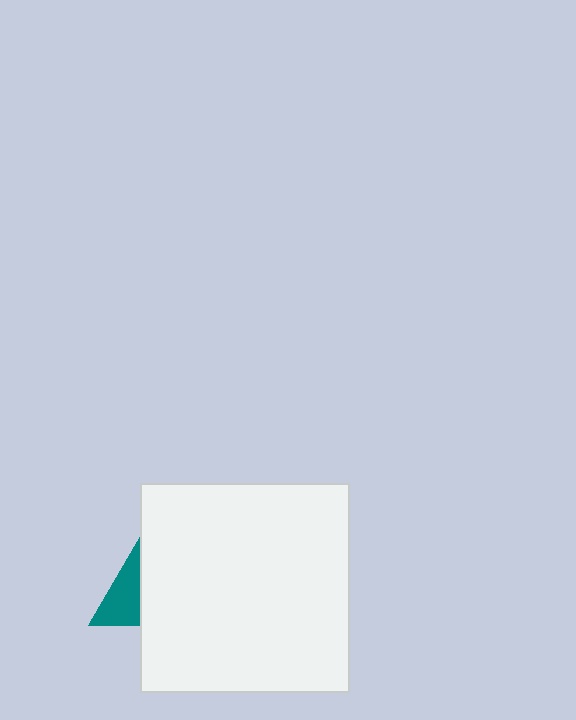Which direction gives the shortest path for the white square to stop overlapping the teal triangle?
Moving right gives the shortest separation.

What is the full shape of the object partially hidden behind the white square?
The partially hidden object is a teal triangle.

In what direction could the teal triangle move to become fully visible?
The teal triangle could move left. That would shift it out from behind the white square entirely.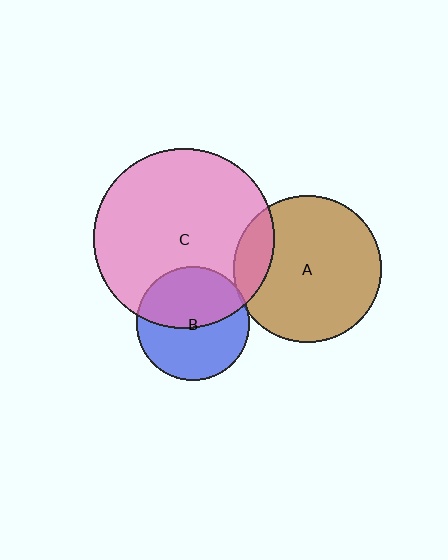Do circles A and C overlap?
Yes.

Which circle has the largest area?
Circle C (pink).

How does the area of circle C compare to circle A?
Approximately 1.5 times.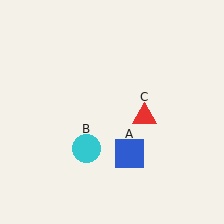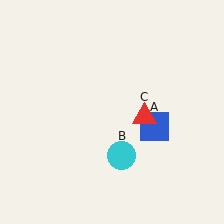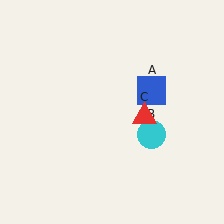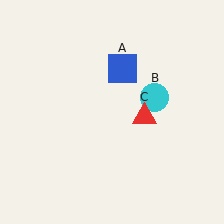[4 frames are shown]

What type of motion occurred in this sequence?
The blue square (object A), cyan circle (object B) rotated counterclockwise around the center of the scene.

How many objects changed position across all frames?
2 objects changed position: blue square (object A), cyan circle (object B).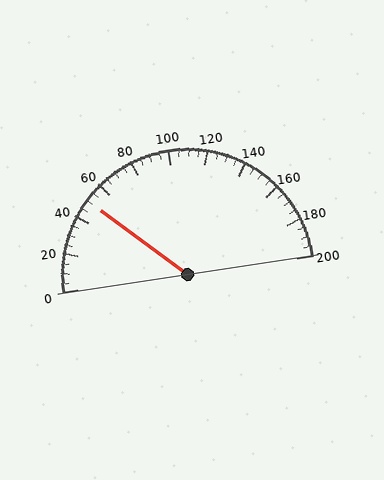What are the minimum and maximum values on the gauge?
The gauge ranges from 0 to 200.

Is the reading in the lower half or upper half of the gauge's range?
The reading is in the lower half of the range (0 to 200).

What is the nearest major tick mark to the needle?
The nearest major tick mark is 40.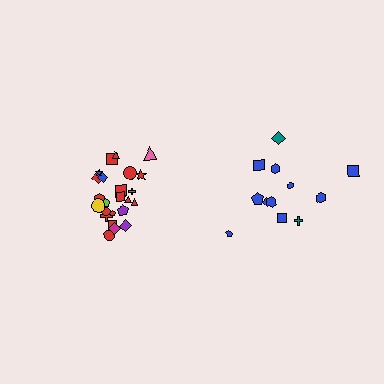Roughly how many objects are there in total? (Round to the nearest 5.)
Roughly 35 objects in total.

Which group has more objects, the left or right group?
The left group.